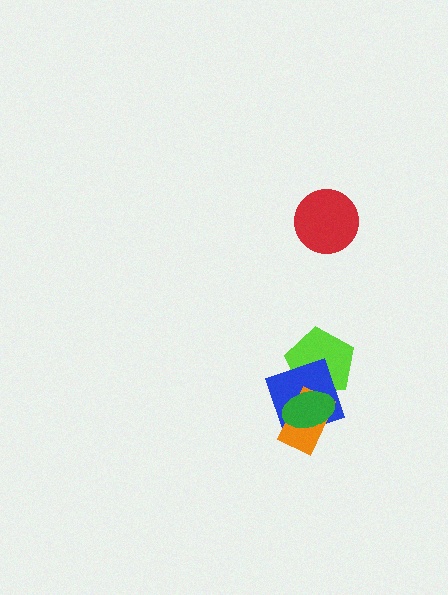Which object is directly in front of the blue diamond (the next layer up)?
The orange rectangle is directly in front of the blue diamond.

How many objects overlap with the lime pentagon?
3 objects overlap with the lime pentagon.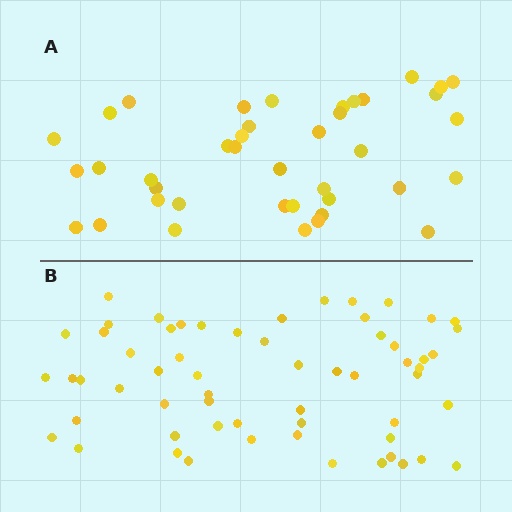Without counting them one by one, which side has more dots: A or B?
Region B (the bottom region) has more dots.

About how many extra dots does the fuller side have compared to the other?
Region B has approximately 20 more dots than region A.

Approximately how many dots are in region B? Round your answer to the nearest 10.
About 60 dots.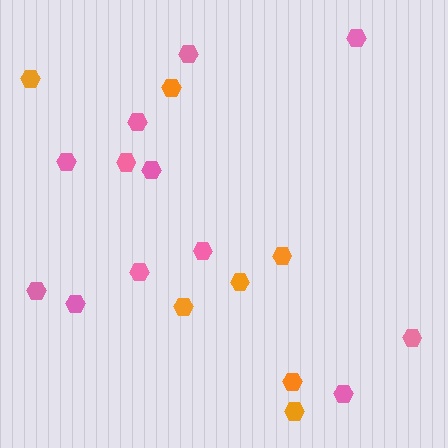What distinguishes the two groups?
There are 2 groups: one group of pink hexagons (12) and one group of orange hexagons (7).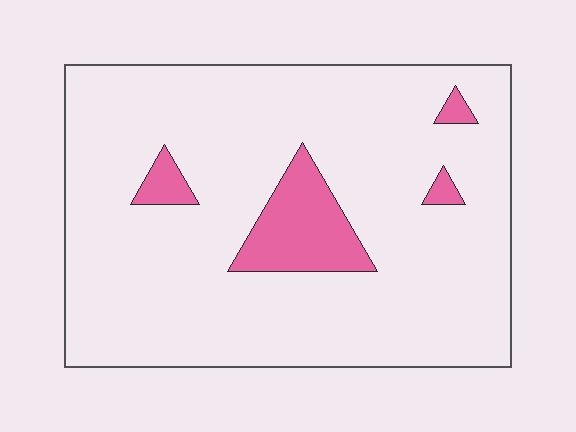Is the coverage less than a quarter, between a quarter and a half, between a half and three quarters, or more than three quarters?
Less than a quarter.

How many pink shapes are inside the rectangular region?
4.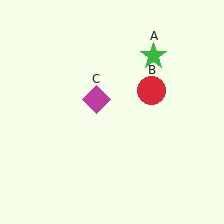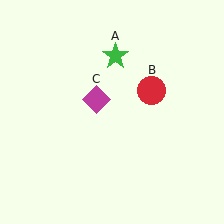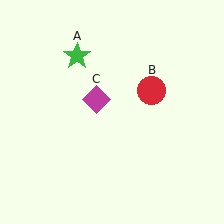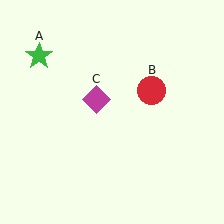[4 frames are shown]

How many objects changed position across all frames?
1 object changed position: green star (object A).